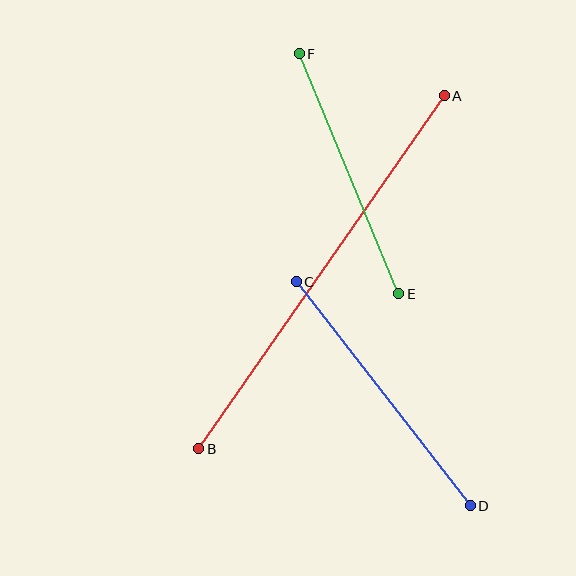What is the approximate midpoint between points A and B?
The midpoint is at approximately (322, 272) pixels.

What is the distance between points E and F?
The distance is approximately 260 pixels.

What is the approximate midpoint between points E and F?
The midpoint is at approximately (349, 174) pixels.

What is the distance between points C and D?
The distance is approximately 284 pixels.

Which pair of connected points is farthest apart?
Points A and B are farthest apart.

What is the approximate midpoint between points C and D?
The midpoint is at approximately (383, 394) pixels.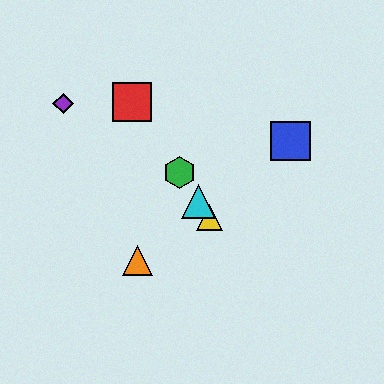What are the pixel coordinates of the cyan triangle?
The cyan triangle is at (199, 201).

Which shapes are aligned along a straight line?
The red square, the green hexagon, the yellow triangle, the cyan triangle are aligned along a straight line.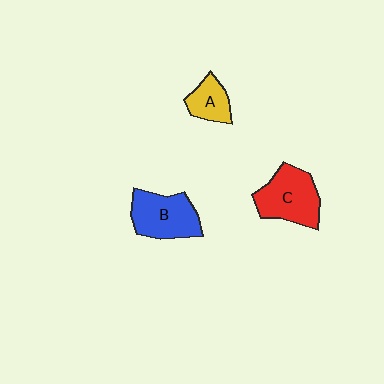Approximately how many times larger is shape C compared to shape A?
Approximately 1.9 times.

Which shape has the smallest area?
Shape A (yellow).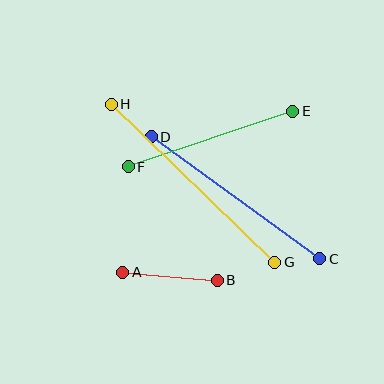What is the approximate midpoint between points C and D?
The midpoint is at approximately (235, 198) pixels.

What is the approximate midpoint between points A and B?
The midpoint is at approximately (170, 276) pixels.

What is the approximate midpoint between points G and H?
The midpoint is at approximately (193, 183) pixels.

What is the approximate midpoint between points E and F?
The midpoint is at approximately (211, 139) pixels.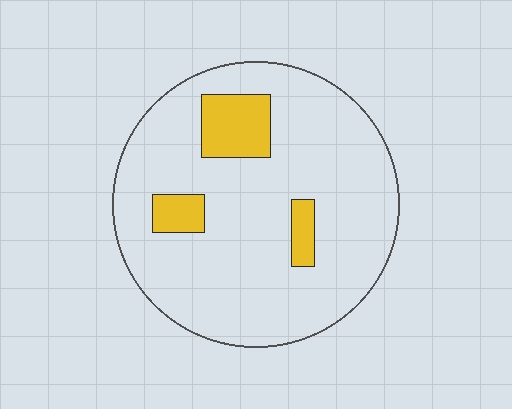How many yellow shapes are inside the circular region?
3.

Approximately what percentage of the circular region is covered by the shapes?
Approximately 15%.